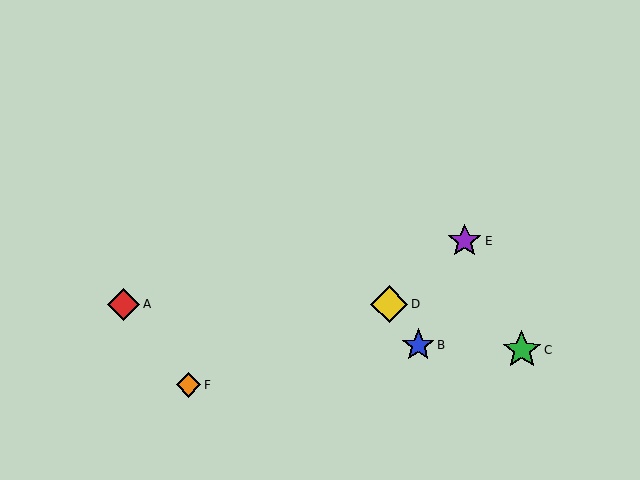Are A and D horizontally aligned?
Yes, both are at y≈304.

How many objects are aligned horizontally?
2 objects (A, D) are aligned horizontally.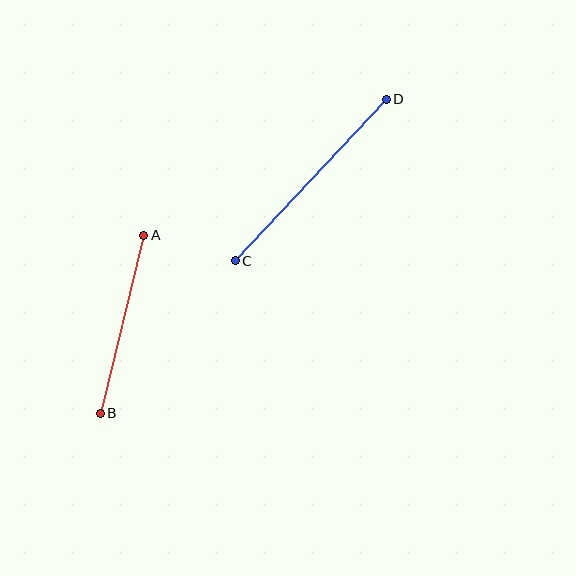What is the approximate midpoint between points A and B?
The midpoint is at approximately (122, 324) pixels.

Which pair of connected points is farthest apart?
Points C and D are farthest apart.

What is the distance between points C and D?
The distance is approximately 222 pixels.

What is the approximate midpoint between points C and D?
The midpoint is at approximately (311, 180) pixels.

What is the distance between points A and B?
The distance is approximately 183 pixels.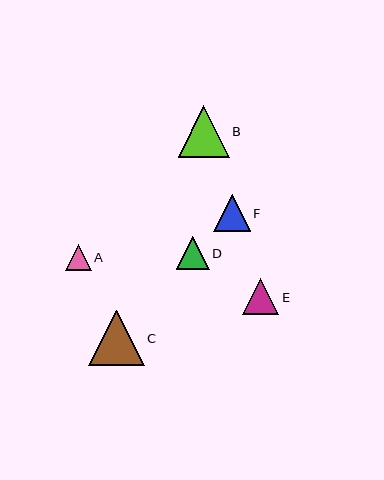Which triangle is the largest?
Triangle C is the largest with a size of approximately 55 pixels.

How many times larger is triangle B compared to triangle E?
Triangle B is approximately 1.4 times the size of triangle E.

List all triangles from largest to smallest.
From largest to smallest: C, B, F, E, D, A.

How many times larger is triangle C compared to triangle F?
Triangle C is approximately 1.5 times the size of triangle F.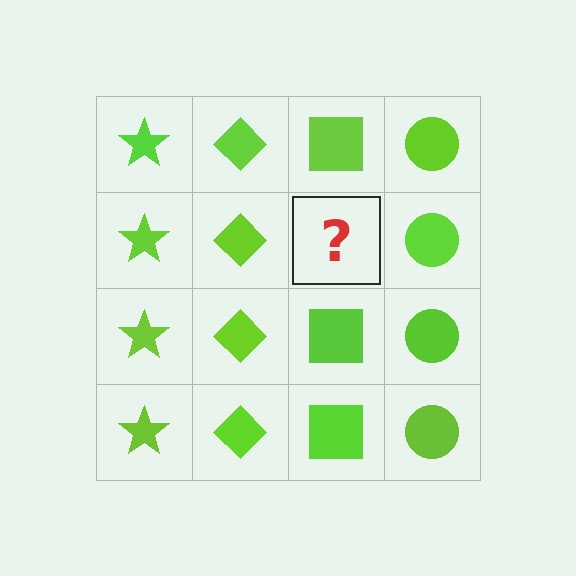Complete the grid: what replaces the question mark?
The question mark should be replaced with a lime square.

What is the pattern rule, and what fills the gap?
The rule is that each column has a consistent shape. The gap should be filled with a lime square.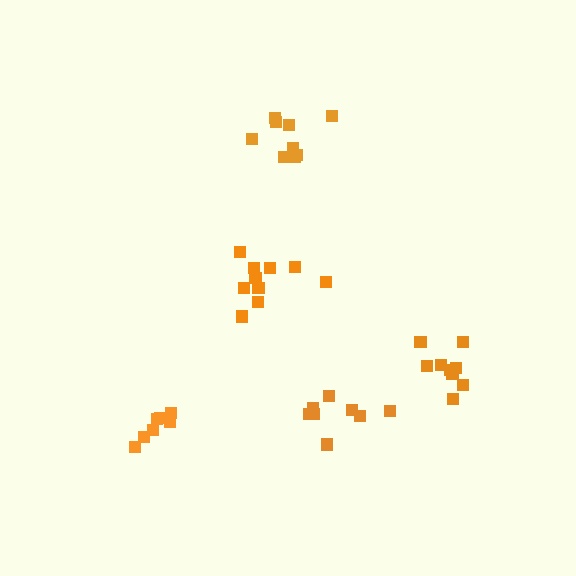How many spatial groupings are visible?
There are 5 spatial groupings.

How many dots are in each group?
Group 1: 7 dots, Group 2: 8 dots, Group 3: 9 dots, Group 4: 9 dots, Group 5: 10 dots (43 total).